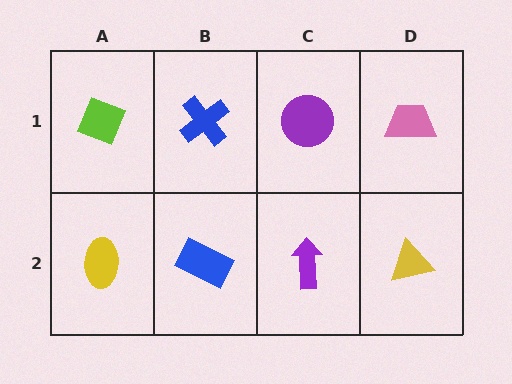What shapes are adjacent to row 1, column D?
A yellow triangle (row 2, column D), a purple circle (row 1, column C).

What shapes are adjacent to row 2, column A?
A lime diamond (row 1, column A), a blue rectangle (row 2, column B).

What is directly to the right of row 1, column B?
A purple circle.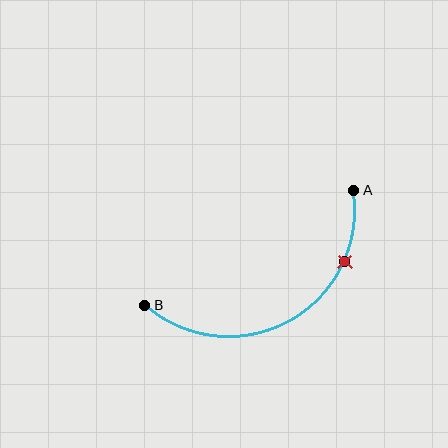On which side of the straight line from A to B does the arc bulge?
The arc bulges below the straight line connecting A and B.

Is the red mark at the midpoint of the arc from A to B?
No. The red mark lies on the arc but is closer to endpoint A. The arc midpoint would be at the point on the curve equidistant along the arc from both A and B.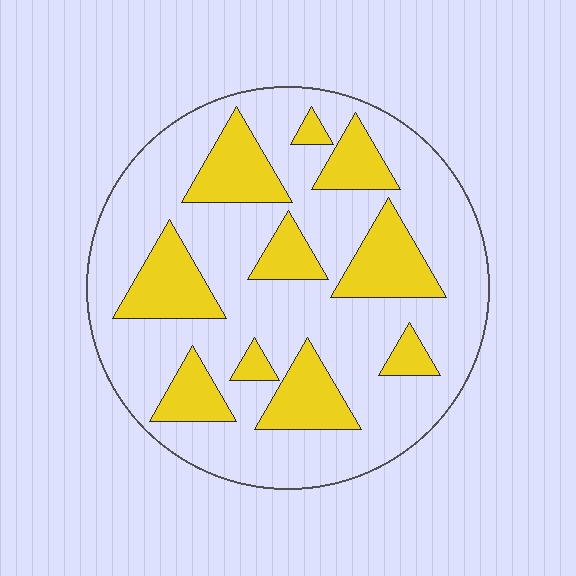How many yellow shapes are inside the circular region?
10.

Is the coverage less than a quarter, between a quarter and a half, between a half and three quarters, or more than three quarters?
Between a quarter and a half.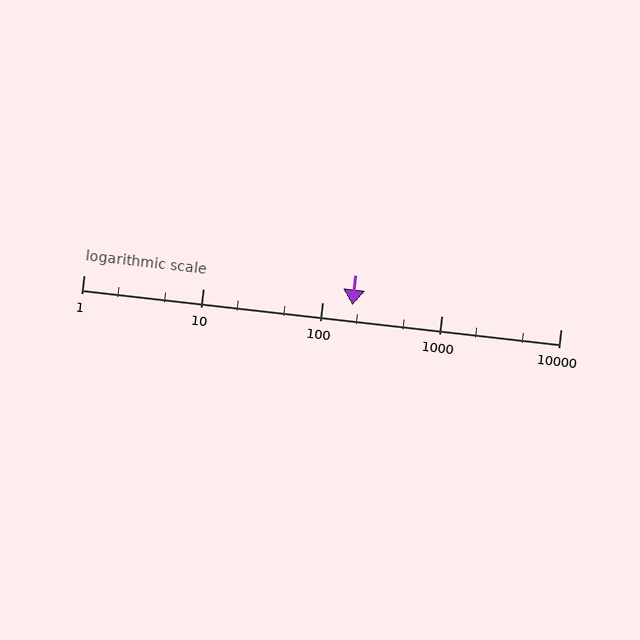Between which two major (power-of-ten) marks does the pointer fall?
The pointer is between 100 and 1000.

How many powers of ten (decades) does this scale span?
The scale spans 4 decades, from 1 to 10000.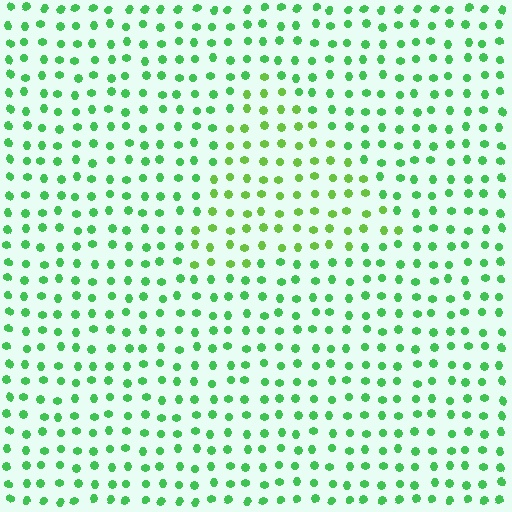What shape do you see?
I see a triangle.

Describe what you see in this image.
The image is filled with small green elements in a uniform arrangement. A triangle-shaped region is visible where the elements are tinted to a slightly different hue, forming a subtle color boundary.